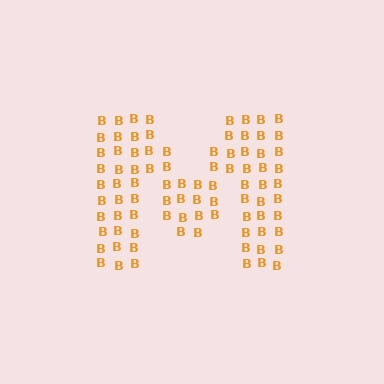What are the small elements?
The small elements are letter B's.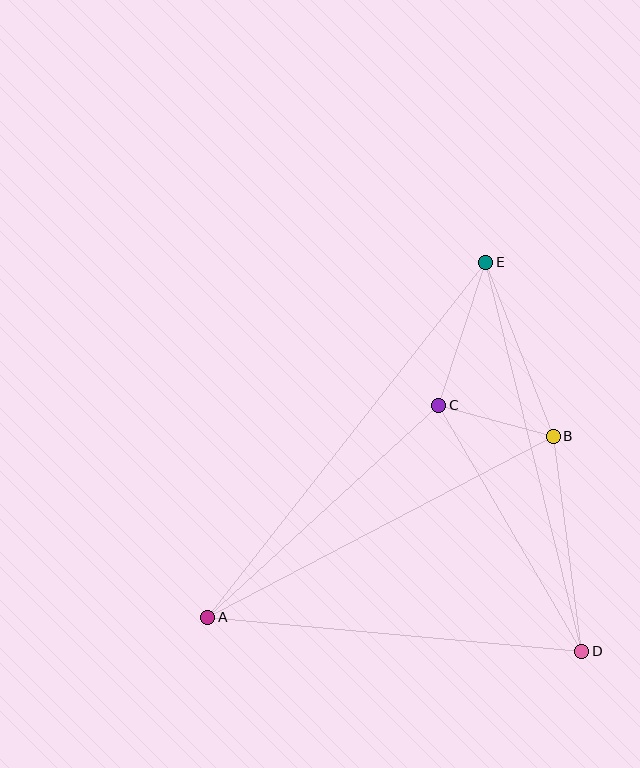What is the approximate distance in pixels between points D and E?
The distance between D and E is approximately 400 pixels.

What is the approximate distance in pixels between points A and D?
The distance between A and D is approximately 375 pixels.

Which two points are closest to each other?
Points B and C are closest to each other.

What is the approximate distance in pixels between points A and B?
The distance between A and B is approximately 390 pixels.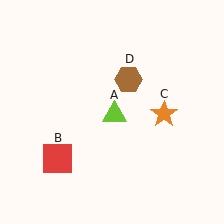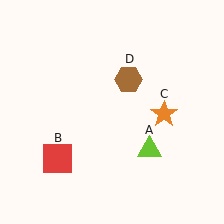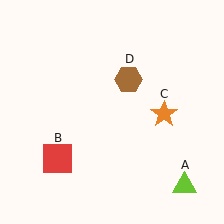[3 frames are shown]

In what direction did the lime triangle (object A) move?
The lime triangle (object A) moved down and to the right.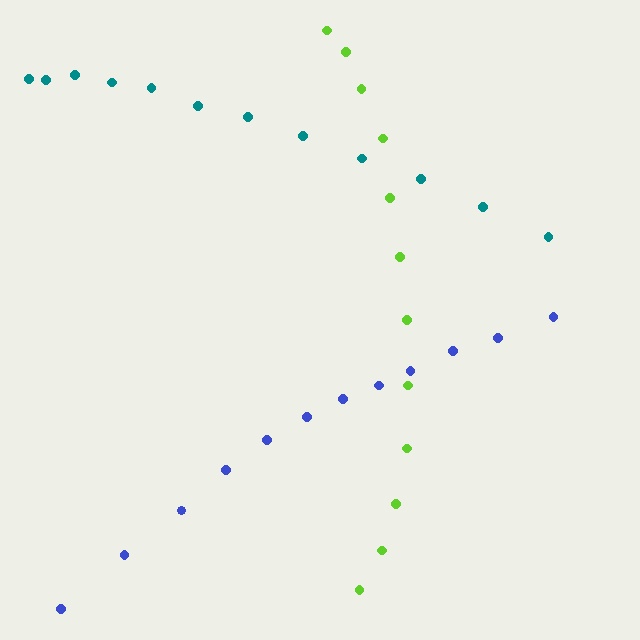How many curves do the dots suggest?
There are 3 distinct paths.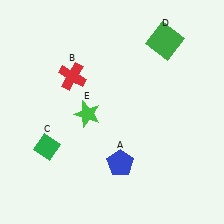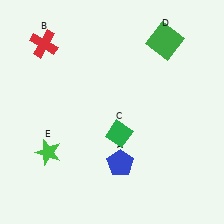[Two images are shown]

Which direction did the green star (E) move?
The green star (E) moved left.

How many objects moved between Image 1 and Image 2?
3 objects moved between the two images.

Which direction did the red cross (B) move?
The red cross (B) moved up.